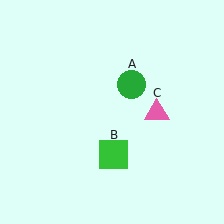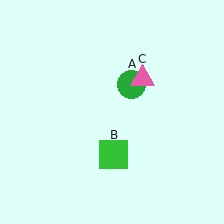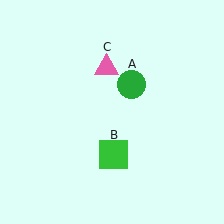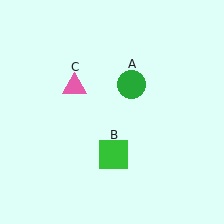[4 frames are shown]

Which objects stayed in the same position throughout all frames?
Green circle (object A) and green square (object B) remained stationary.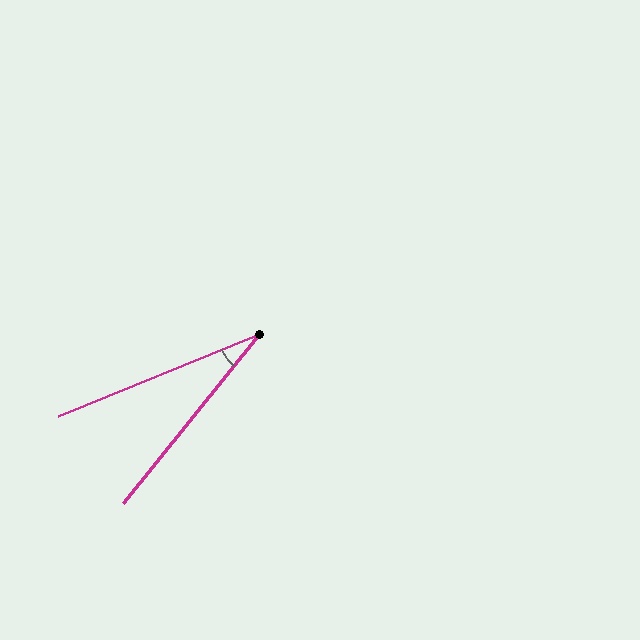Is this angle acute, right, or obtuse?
It is acute.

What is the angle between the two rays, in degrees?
Approximately 29 degrees.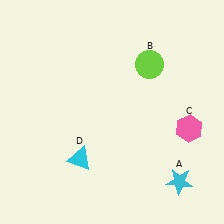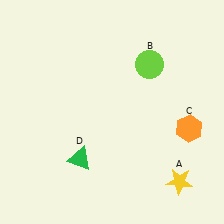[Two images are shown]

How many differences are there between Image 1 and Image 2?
There are 3 differences between the two images.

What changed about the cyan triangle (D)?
In Image 1, D is cyan. In Image 2, it changed to green.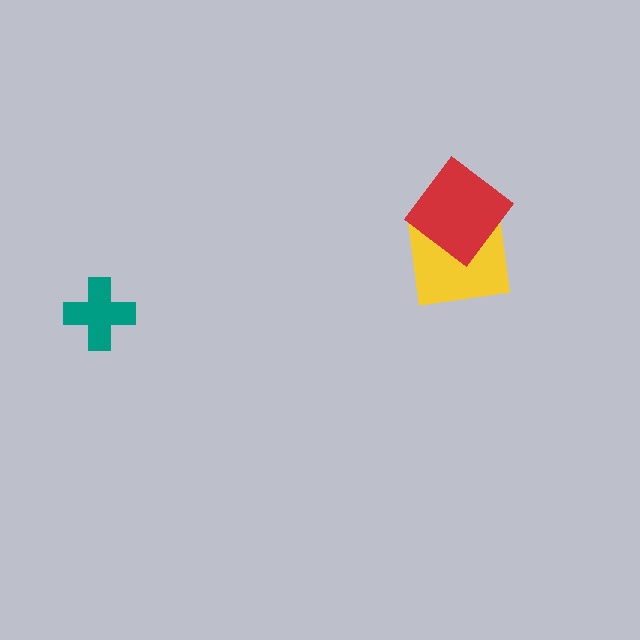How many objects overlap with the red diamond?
1 object overlaps with the red diamond.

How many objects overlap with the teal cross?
0 objects overlap with the teal cross.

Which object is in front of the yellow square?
The red diamond is in front of the yellow square.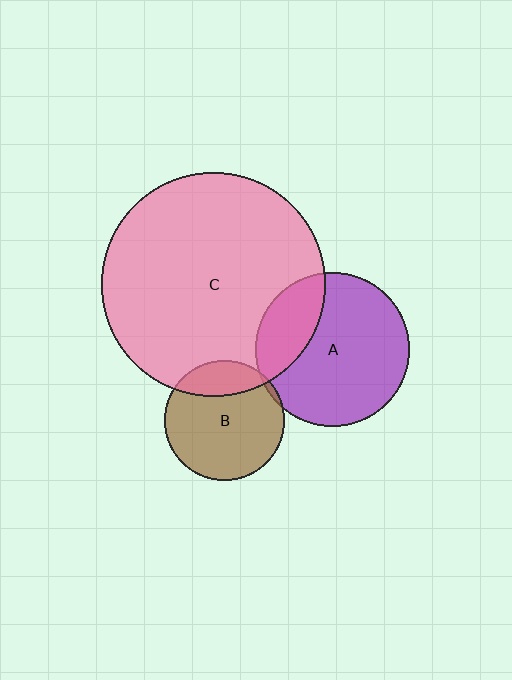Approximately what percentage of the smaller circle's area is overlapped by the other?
Approximately 5%.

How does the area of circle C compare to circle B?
Approximately 3.5 times.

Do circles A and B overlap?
Yes.